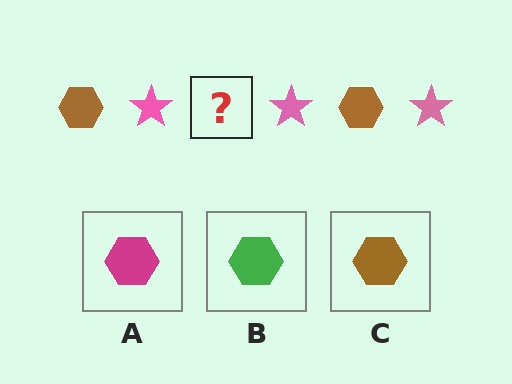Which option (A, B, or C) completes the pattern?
C.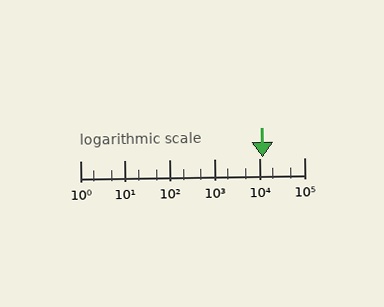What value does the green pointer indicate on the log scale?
The pointer indicates approximately 12000.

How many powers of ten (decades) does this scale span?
The scale spans 5 decades, from 1 to 100000.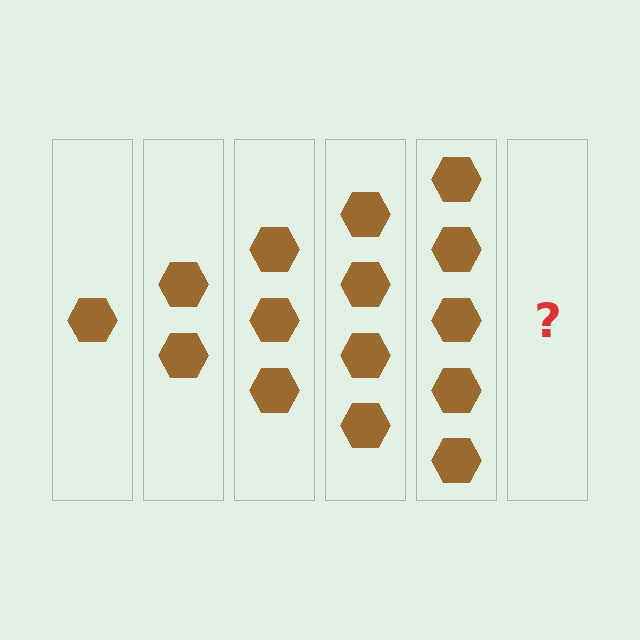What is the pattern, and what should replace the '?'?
The pattern is that each step adds one more hexagon. The '?' should be 6 hexagons.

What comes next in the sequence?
The next element should be 6 hexagons.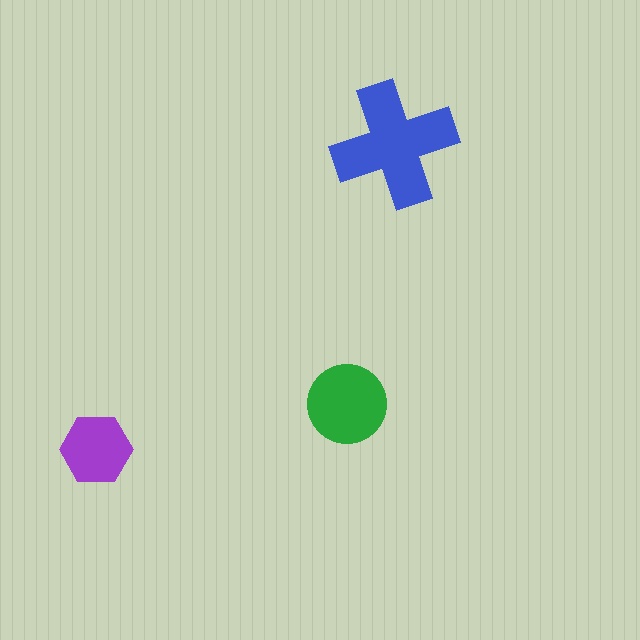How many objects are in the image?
There are 3 objects in the image.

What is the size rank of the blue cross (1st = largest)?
1st.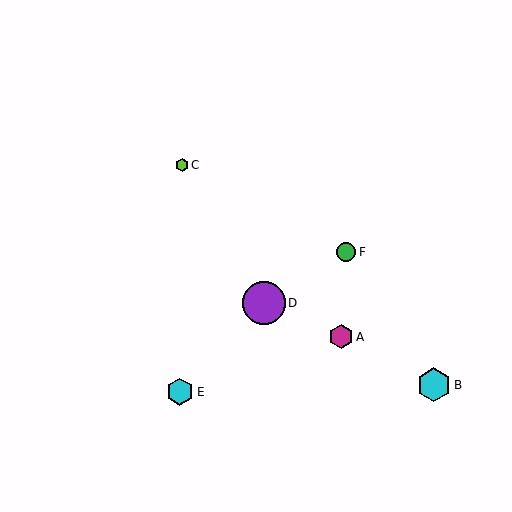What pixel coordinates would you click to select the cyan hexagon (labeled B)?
Click at (434, 385) to select the cyan hexagon B.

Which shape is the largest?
The purple circle (labeled D) is the largest.